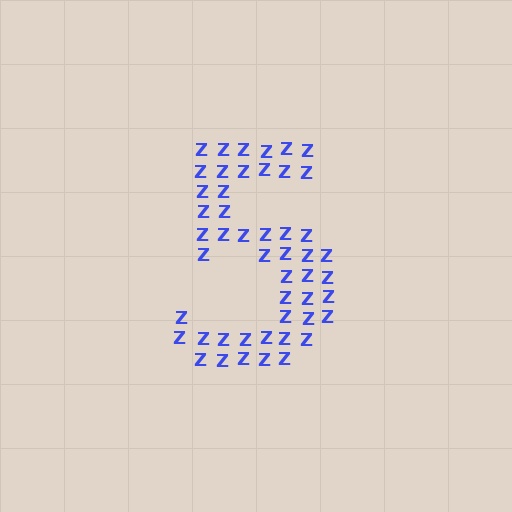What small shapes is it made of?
It is made of small letter Z's.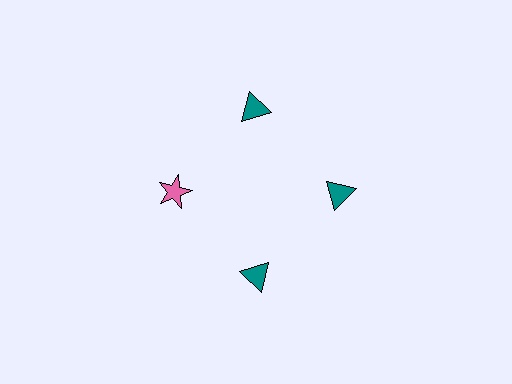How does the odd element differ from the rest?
It differs in both color (pink instead of teal) and shape (star instead of triangle).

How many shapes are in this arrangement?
There are 4 shapes arranged in a ring pattern.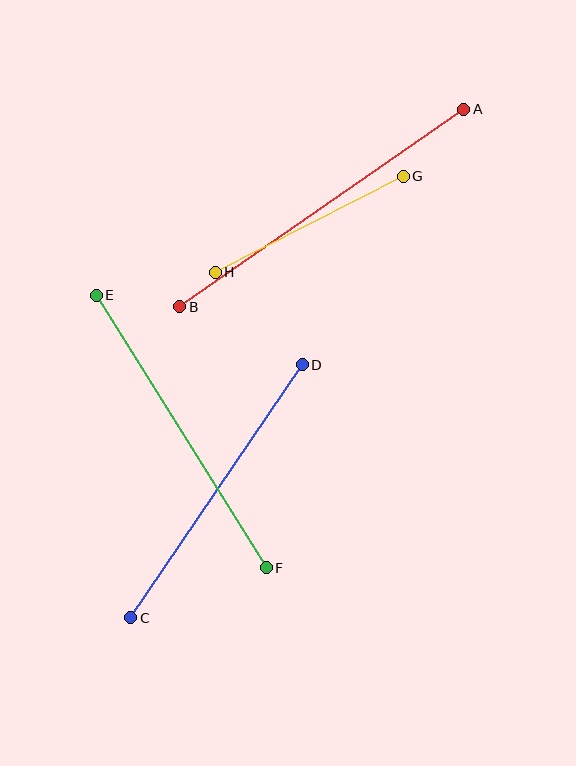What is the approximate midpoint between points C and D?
The midpoint is at approximately (217, 491) pixels.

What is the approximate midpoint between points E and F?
The midpoint is at approximately (181, 431) pixels.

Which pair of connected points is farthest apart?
Points A and B are farthest apart.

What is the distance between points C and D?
The distance is approximately 306 pixels.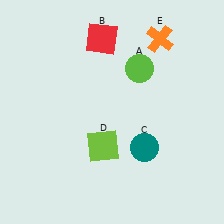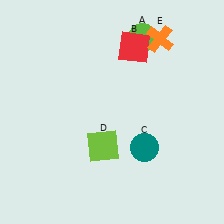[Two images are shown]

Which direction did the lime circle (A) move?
The lime circle (A) moved up.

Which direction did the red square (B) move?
The red square (B) moved right.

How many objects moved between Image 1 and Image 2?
2 objects moved between the two images.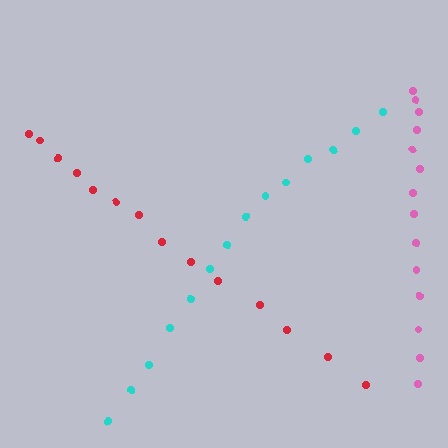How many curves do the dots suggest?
There are 3 distinct paths.